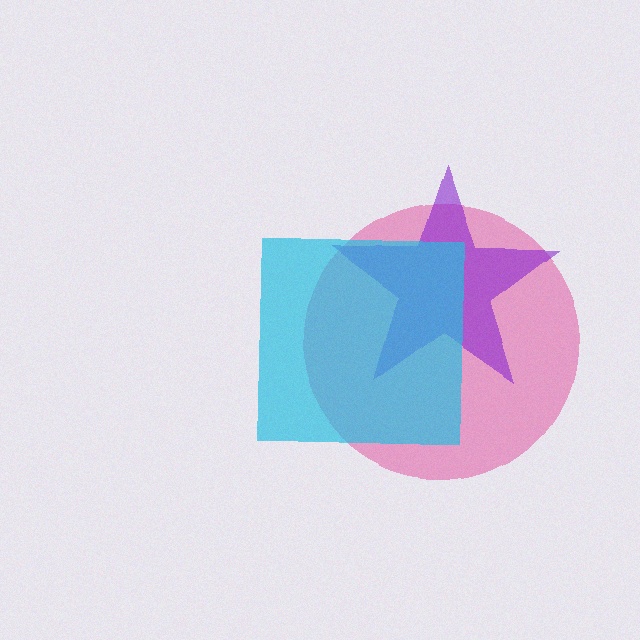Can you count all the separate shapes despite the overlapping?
Yes, there are 3 separate shapes.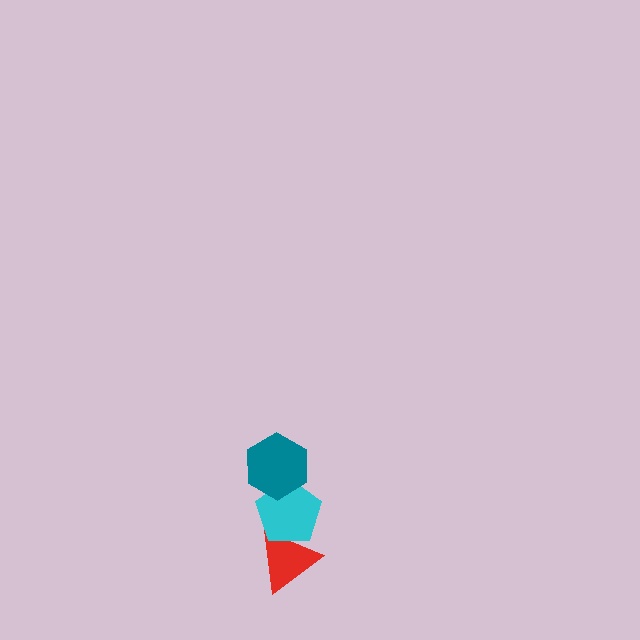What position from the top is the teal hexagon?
The teal hexagon is 1st from the top.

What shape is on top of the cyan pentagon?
The teal hexagon is on top of the cyan pentagon.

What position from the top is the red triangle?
The red triangle is 3rd from the top.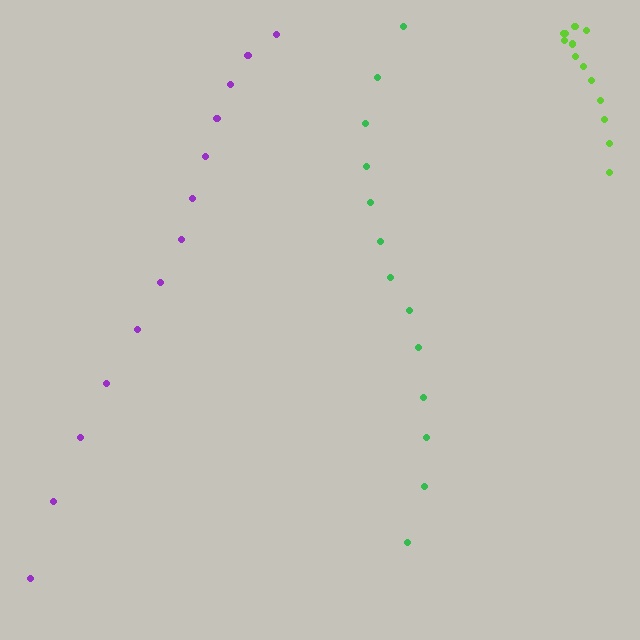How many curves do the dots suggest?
There are 3 distinct paths.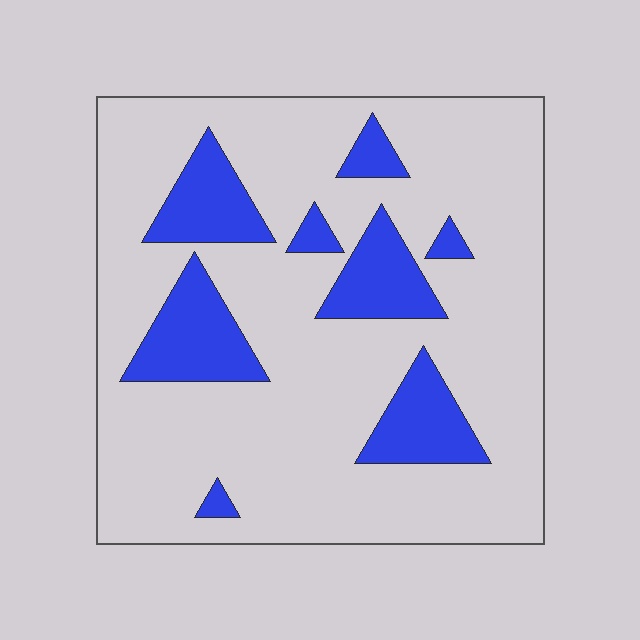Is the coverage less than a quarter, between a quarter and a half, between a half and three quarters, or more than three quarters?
Less than a quarter.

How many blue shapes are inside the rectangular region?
8.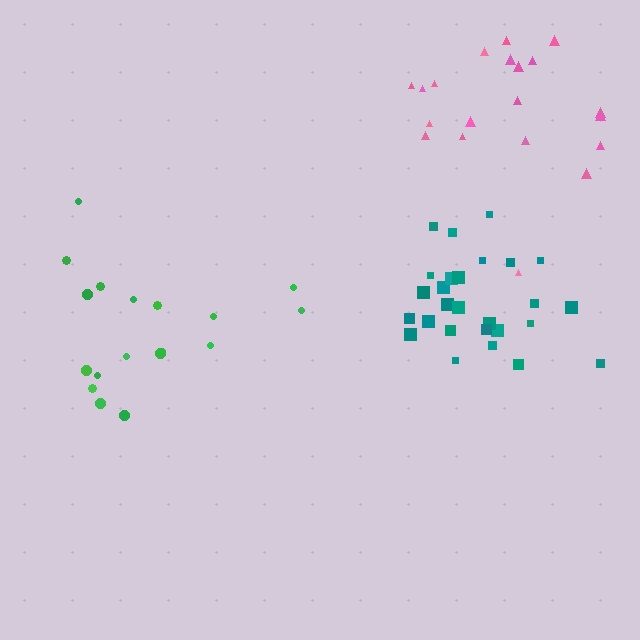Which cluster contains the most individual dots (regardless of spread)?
Teal (27).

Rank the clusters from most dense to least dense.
teal, pink, green.